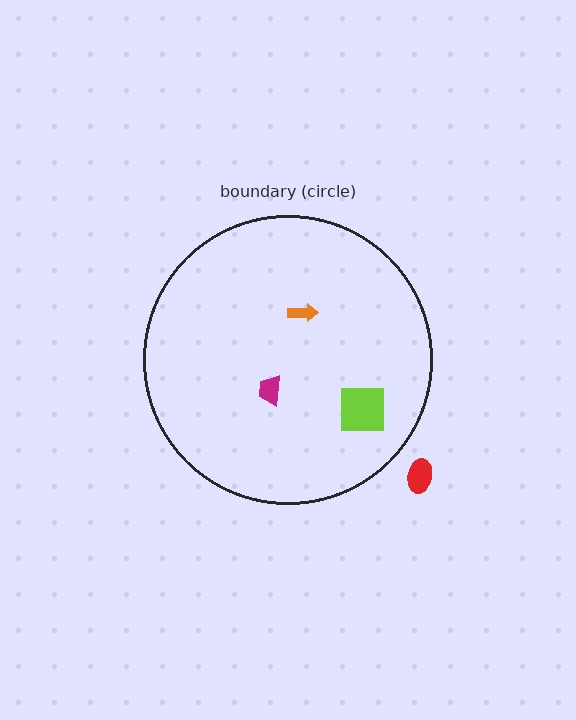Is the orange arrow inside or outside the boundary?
Inside.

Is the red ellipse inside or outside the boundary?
Outside.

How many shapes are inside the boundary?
3 inside, 1 outside.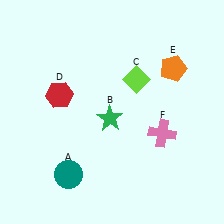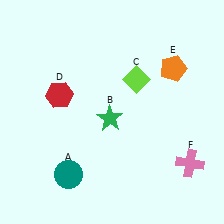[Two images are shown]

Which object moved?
The pink cross (F) moved down.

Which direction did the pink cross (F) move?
The pink cross (F) moved down.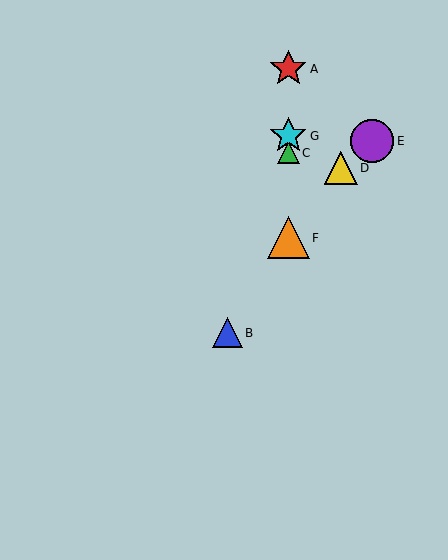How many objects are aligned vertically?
4 objects (A, C, F, G) are aligned vertically.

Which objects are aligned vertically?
Objects A, C, F, G are aligned vertically.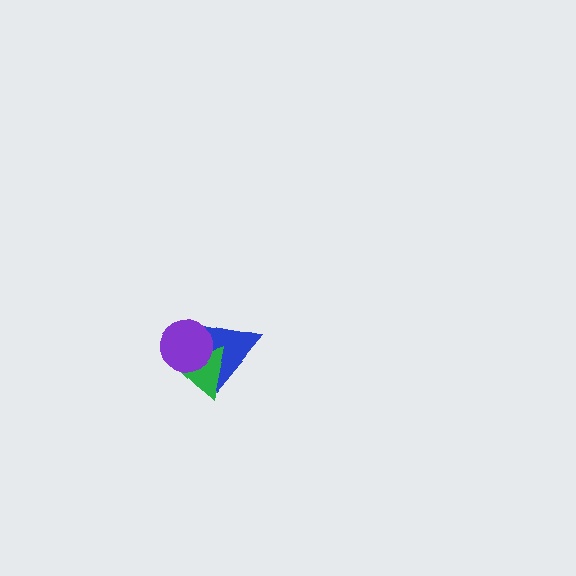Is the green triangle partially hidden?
Yes, it is partially covered by another shape.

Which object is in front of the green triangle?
The purple circle is in front of the green triangle.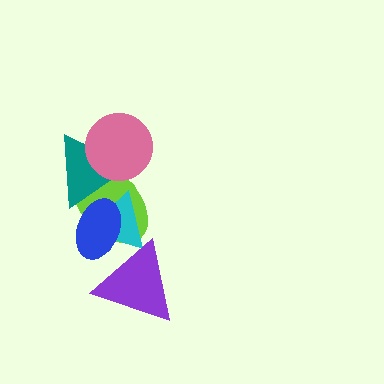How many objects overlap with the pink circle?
2 objects overlap with the pink circle.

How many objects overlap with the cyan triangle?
4 objects overlap with the cyan triangle.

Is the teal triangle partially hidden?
Yes, it is partially covered by another shape.